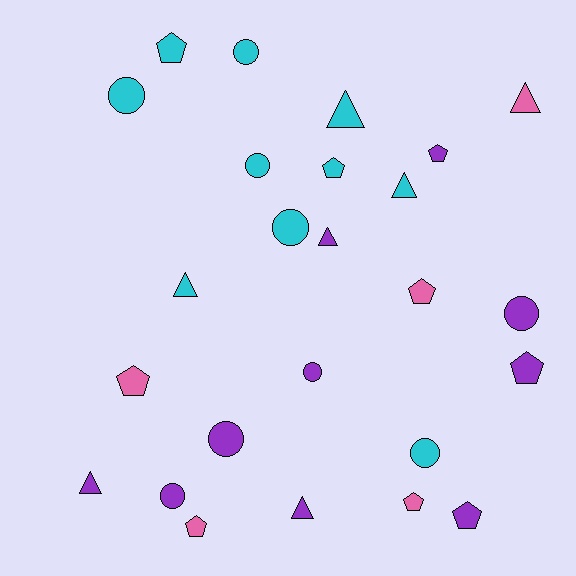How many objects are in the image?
There are 25 objects.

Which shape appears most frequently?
Circle, with 9 objects.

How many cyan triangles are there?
There are 3 cyan triangles.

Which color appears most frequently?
Purple, with 10 objects.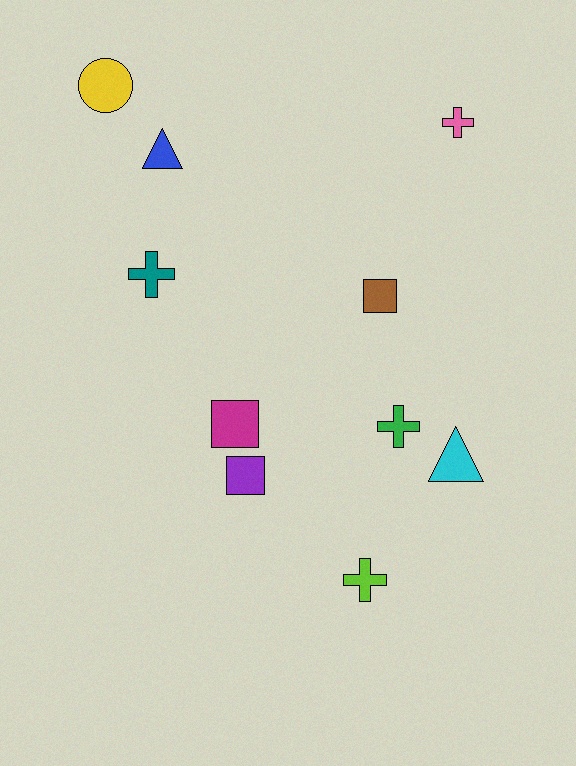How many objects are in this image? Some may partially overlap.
There are 10 objects.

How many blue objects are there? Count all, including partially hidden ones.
There is 1 blue object.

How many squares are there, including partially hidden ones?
There are 3 squares.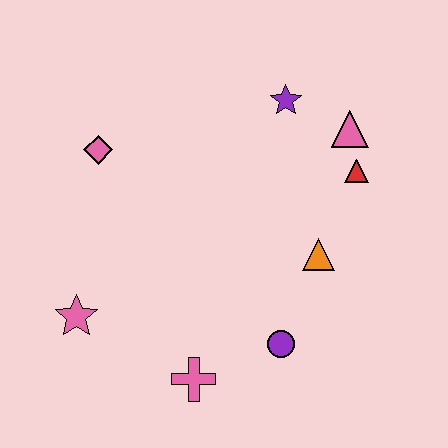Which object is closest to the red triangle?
The pink triangle is closest to the red triangle.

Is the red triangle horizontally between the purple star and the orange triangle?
No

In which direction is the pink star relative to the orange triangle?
The pink star is to the left of the orange triangle.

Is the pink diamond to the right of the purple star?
No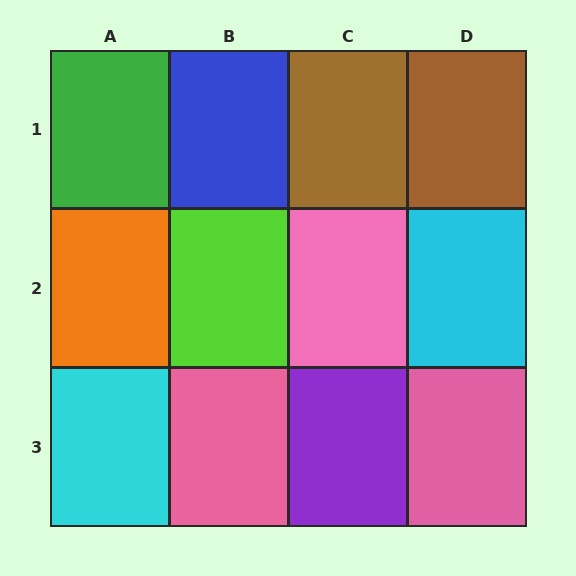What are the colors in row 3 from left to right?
Cyan, pink, purple, pink.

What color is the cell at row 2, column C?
Pink.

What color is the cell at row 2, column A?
Orange.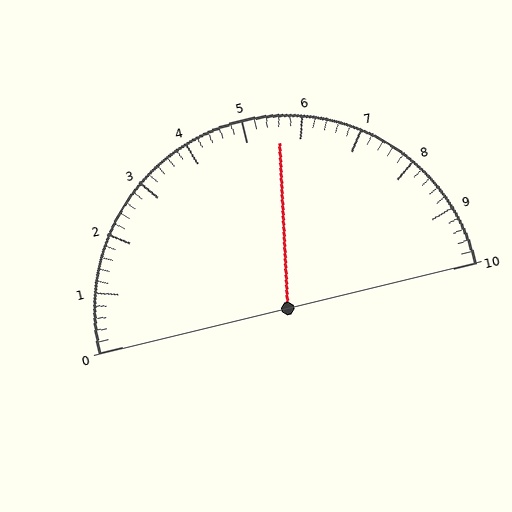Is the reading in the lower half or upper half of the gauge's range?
The reading is in the upper half of the range (0 to 10).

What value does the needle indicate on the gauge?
The needle indicates approximately 5.6.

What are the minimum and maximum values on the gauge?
The gauge ranges from 0 to 10.